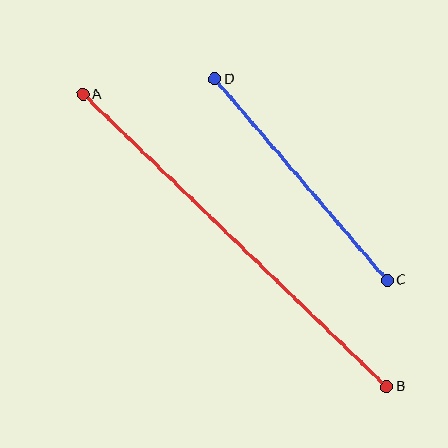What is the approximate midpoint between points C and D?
The midpoint is at approximately (301, 180) pixels.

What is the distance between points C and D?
The distance is approximately 265 pixels.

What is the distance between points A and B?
The distance is approximately 422 pixels.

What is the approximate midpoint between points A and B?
The midpoint is at approximately (235, 241) pixels.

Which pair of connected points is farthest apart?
Points A and B are farthest apart.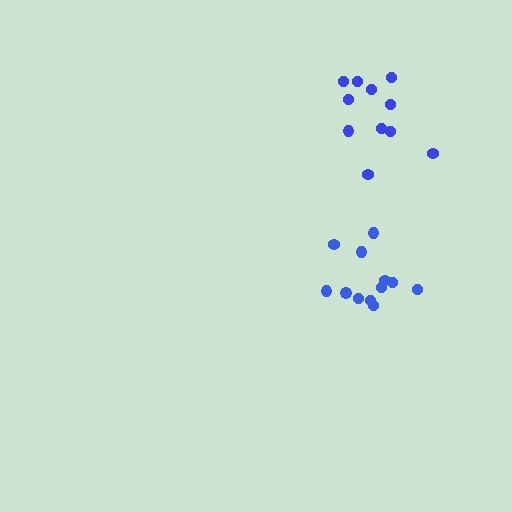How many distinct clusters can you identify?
There are 2 distinct clusters.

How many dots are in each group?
Group 1: 12 dots, Group 2: 11 dots (23 total).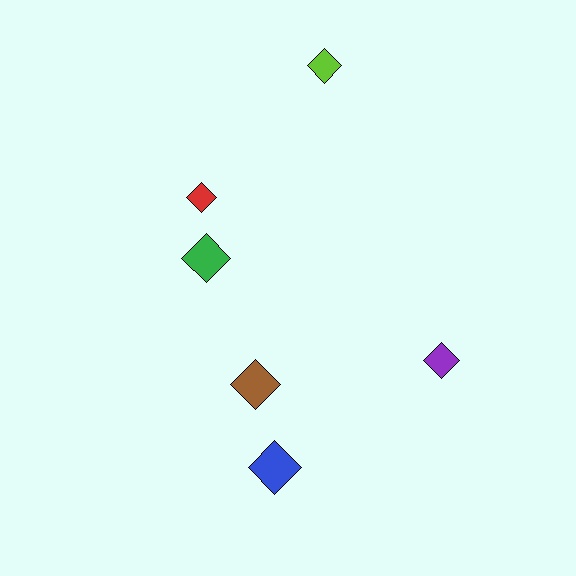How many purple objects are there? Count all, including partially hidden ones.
There is 1 purple object.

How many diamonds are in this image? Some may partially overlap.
There are 6 diamonds.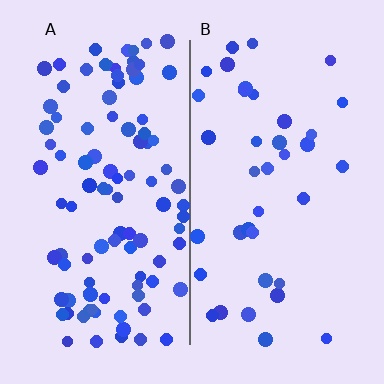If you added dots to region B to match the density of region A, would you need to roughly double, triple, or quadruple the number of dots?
Approximately triple.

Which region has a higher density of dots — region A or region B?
A (the left).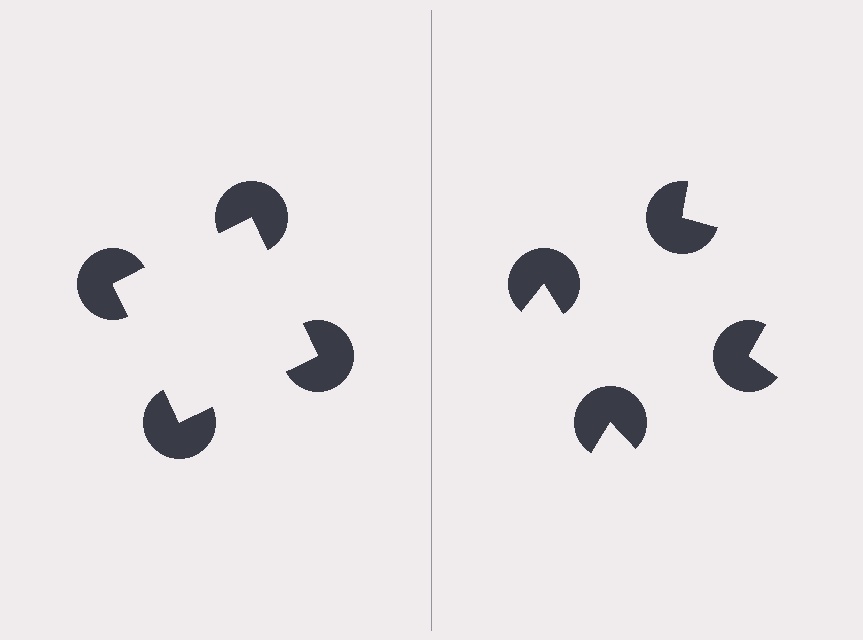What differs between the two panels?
The pac-man discs are positioned identically on both sides; only the wedge orientations differ. On the left they align to a square; on the right they are misaligned.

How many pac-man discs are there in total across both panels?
8 — 4 on each side.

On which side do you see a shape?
An illusory square appears on the left side. On the right side the wedge cuts are rotated, so no coherent shape forms.